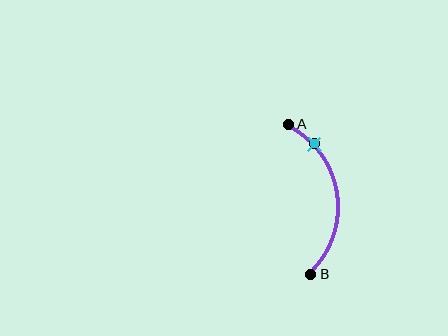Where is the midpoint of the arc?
The arc midpoint is the point on the curve farthest from the straight line joining A and B. It sits to the right of that line.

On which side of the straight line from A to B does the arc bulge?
The arc bulges to the right of the straight line connecting A and B.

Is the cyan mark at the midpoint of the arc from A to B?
No. The cyan mark lies on the arc but is closer to endpoint A. The arc midpoint would be at the point on the curve equidistant along the arc from both A and B.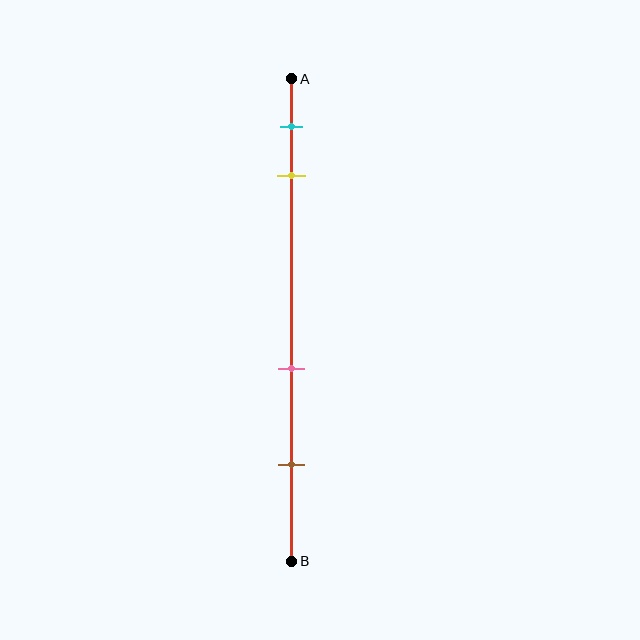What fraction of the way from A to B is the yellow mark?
The yellow mark is approximately 20% (0.2) of the way from A to B.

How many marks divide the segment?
There are 4 marks dividing the segment.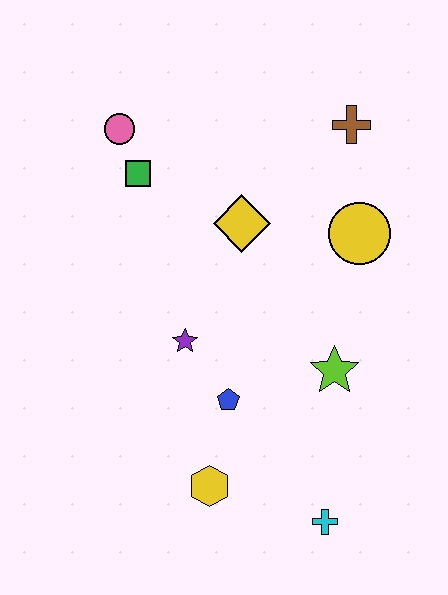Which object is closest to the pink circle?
The green square is closest to the pink circle.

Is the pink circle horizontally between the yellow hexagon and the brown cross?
No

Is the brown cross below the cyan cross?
No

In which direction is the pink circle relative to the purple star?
The pink circle is above the purple star.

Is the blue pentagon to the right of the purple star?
Yes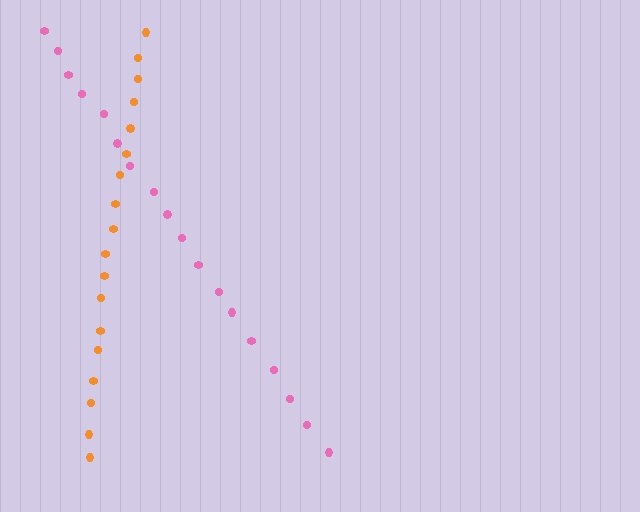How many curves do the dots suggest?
There are 2 distinct paths.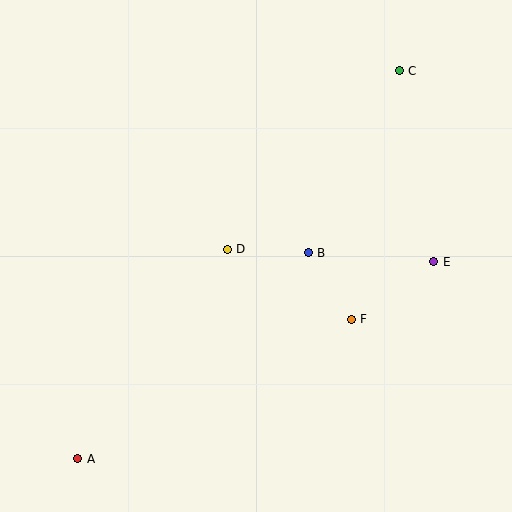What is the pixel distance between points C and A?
The distance between C and A is 504 pixels.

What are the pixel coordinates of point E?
Point E is at (434, 262).